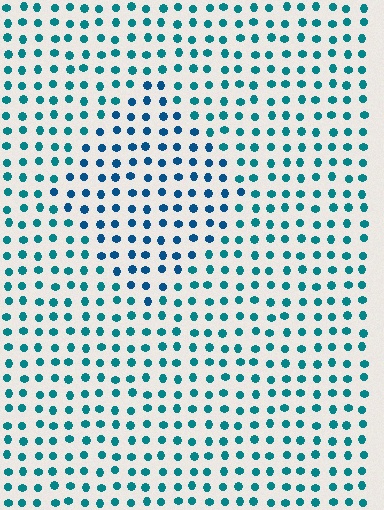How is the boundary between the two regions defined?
The boundary is defined purely by a slight shift in hue (about 24 degrees). Spacing, size, and orientation are identical on both sides.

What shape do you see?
I see a diamond.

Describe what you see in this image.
The image is filled with small teal elements in a uniform arrangement. A diamond-shaped region is visible where the elements are tinted to a slightly different hue, forming a subtle color boundary.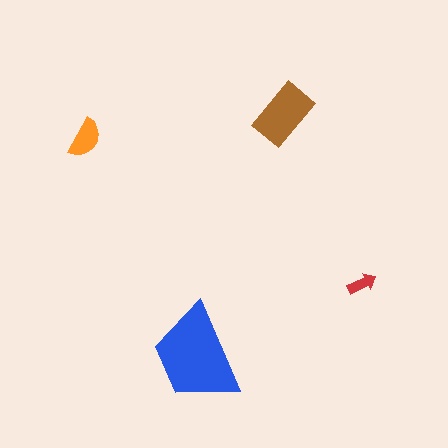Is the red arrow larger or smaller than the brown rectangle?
Smaller.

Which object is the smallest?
The red arrow.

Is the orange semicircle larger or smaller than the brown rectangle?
Smaller.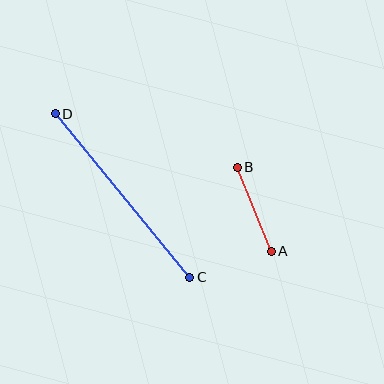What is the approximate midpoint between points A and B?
The midpoint is at approximately (254, 209) pixels.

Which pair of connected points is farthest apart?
Points C and D are farthest apart.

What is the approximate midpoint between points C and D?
The midpoint is at approximately (123, 196) pixels.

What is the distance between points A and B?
The distance is approximately 91 pixels.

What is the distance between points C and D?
The distance is approximately 211 pixels.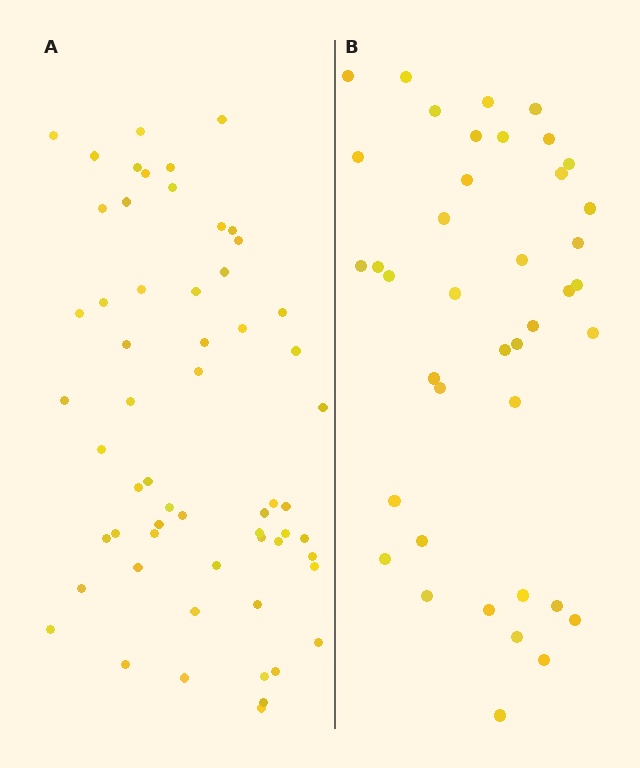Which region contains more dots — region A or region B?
Region A (the left region) has more dots.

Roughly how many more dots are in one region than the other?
Region A has approximately 20 more dots than region B.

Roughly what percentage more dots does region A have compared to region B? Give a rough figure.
About 50% more.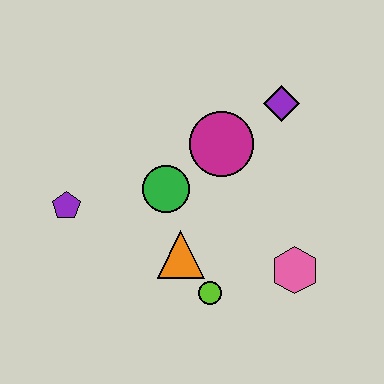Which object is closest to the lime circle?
The orange triangle is closest to the lime circle.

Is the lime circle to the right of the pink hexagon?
No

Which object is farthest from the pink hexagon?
The purple pentagon is farthest from the pink hexagon.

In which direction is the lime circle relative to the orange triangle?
The lime circle is below the orange triangle.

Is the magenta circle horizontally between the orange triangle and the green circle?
No